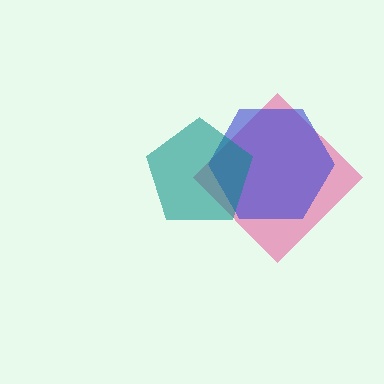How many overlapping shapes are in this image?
There are 3 overlapping shapes in the image.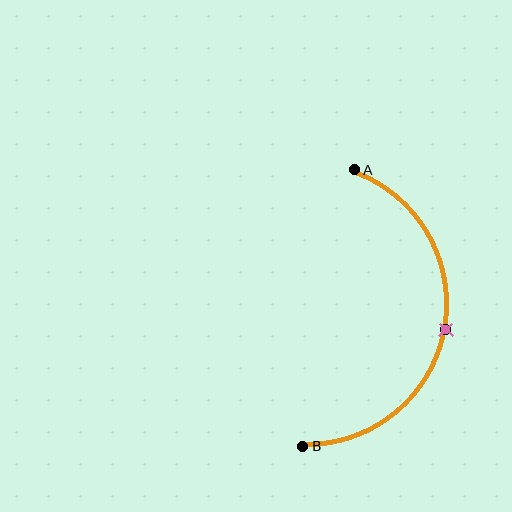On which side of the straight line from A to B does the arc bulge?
The arc bulges to the right of the straight line connecting A and B.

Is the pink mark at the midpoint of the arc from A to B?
Yes. The pink mark lies on the arc at equal arc-length from both A and B — it is the arc midpoint.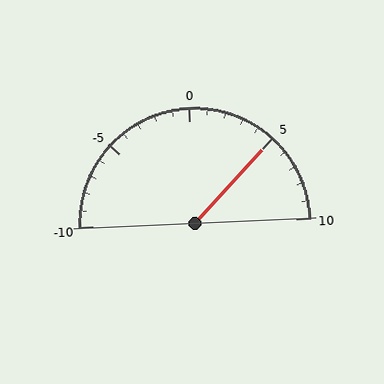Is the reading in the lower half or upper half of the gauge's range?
The reading is in the upper half of the range (-10 to 10).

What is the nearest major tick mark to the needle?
The nearest major tick mark is 5.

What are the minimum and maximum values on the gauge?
The gauge ranges from -10 to 10.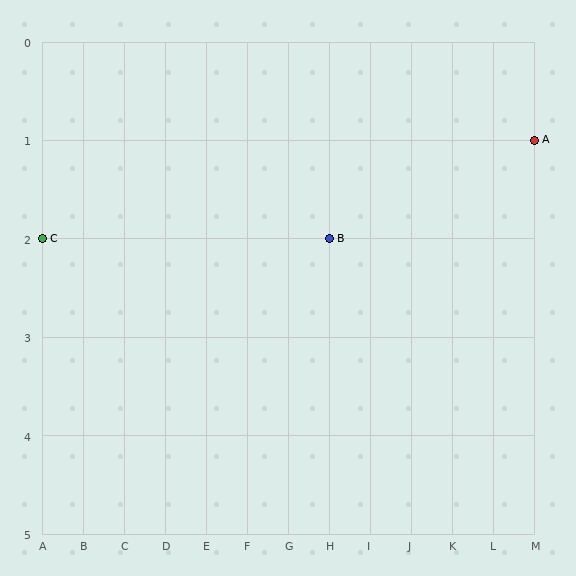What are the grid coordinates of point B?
Point B is at grid coordinates (H, 2).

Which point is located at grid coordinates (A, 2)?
Point C is at (A, 2).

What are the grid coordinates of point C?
Point C is at grid coordinates (A, 2).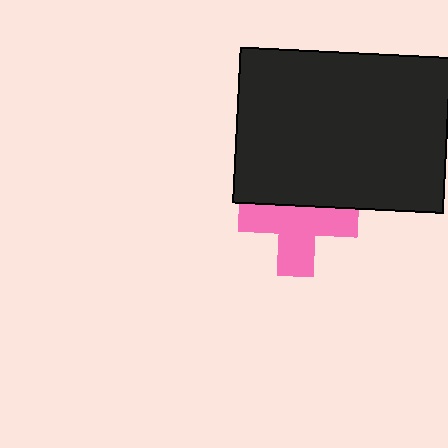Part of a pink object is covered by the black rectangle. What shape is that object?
It is a cross.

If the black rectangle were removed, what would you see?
You would see the complete pink cross.